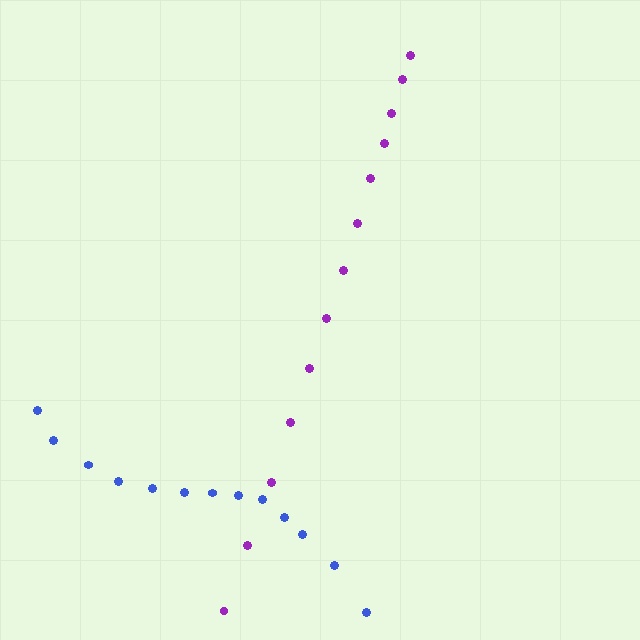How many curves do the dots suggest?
There are 2 distinct paths.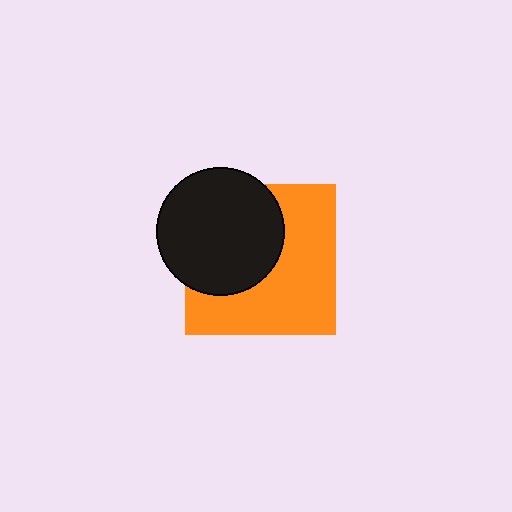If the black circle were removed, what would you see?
You would see the complete orange square.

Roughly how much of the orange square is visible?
About half of it is visible (roughly 57%).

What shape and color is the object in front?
The object in front is a black circle.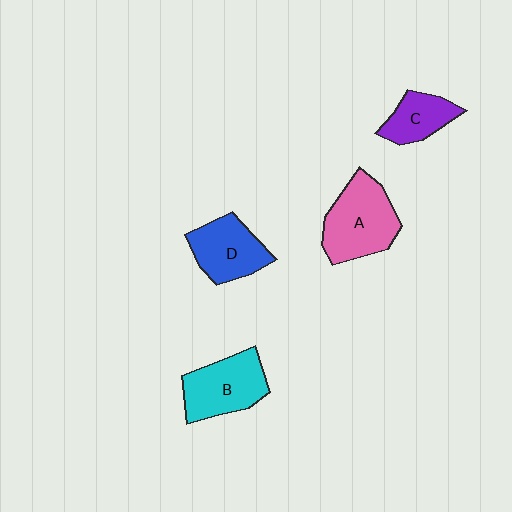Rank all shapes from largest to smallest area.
From largest to smallest: A (pink), B (cyan), D (blue), C (purple).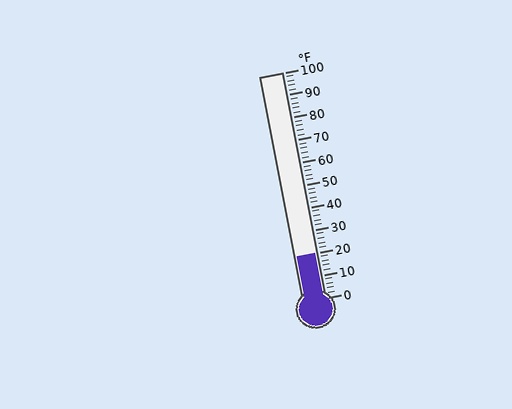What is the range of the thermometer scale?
The thermometer scale ranges from 0°F to 100°F.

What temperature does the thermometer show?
The thermometer shows approximately 20°F.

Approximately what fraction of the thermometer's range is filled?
The thermometer is filled to approximately 20% of its range.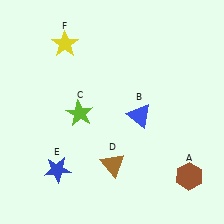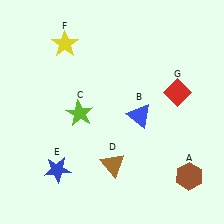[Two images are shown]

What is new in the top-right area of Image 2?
A red diamond (G) was added in the top-right area of Image 2.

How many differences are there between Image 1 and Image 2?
There is 1 difference between the two images.